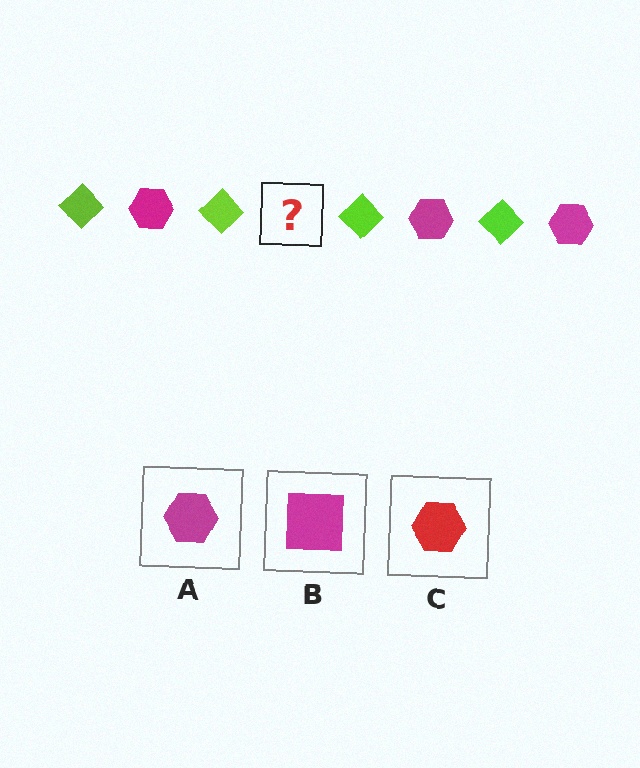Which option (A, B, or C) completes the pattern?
A.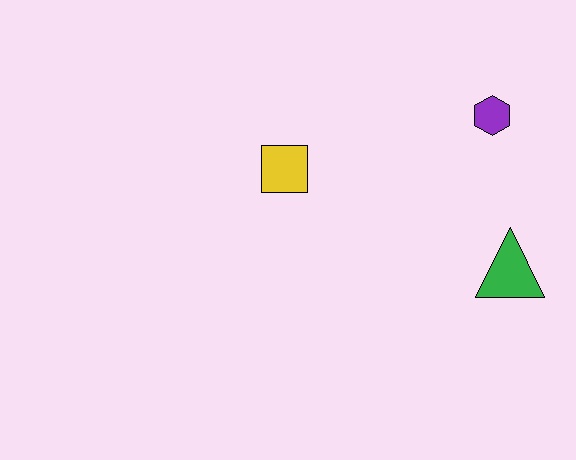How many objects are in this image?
There are 3 objects.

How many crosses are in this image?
There are no crosses.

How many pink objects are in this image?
There are no pink objects.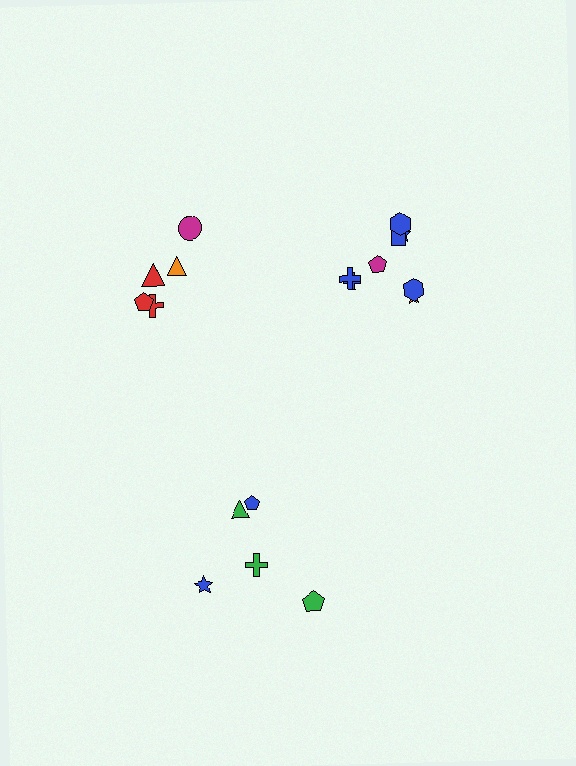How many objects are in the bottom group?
There are 5 objects.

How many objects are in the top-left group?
There are 5 objects.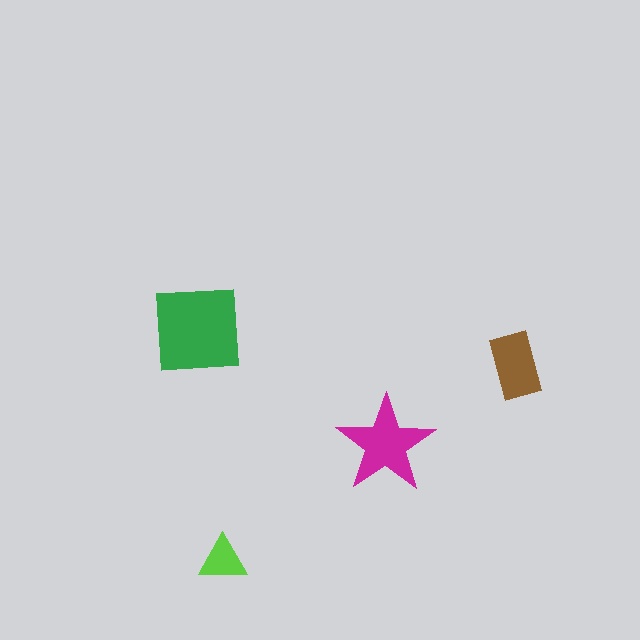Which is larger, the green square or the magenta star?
The green square.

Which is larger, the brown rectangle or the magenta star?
The magenta star.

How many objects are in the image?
There are 4 objects in the image.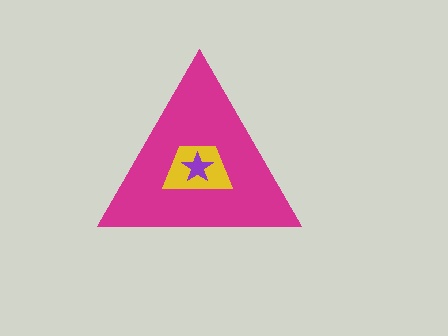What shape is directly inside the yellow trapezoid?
The purple star.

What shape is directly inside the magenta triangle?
The yellow trapezoid.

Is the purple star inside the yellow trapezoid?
Yes.